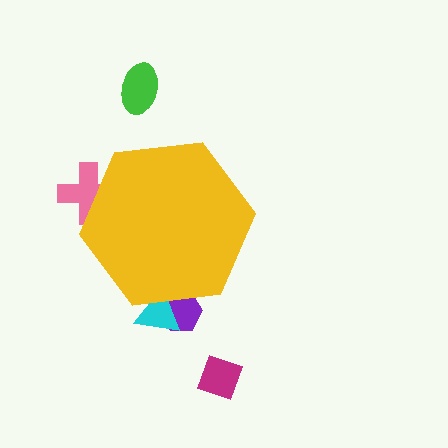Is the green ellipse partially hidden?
No, the green ellipse is fully visible.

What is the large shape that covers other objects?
A yellow hexagon.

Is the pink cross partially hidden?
Yes, the pink cross is partially hidden behind the yellow hexagon.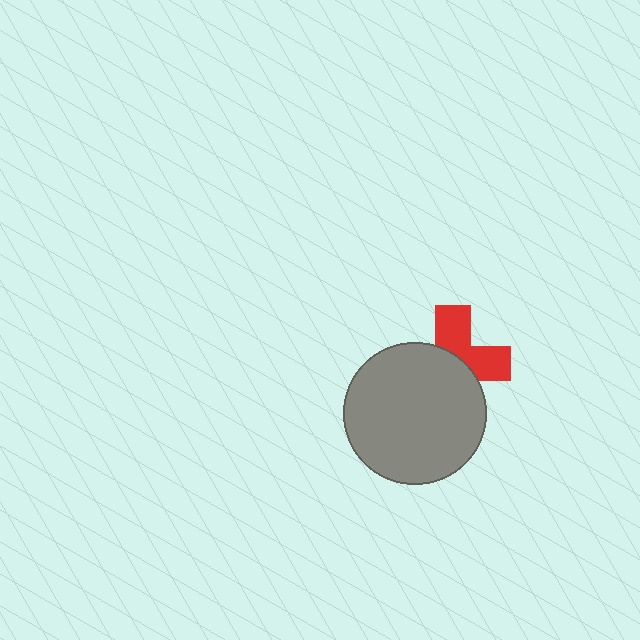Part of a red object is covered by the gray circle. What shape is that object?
It is a cross.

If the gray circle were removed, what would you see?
You would see the complete red cross.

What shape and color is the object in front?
The object in front is a gray circle.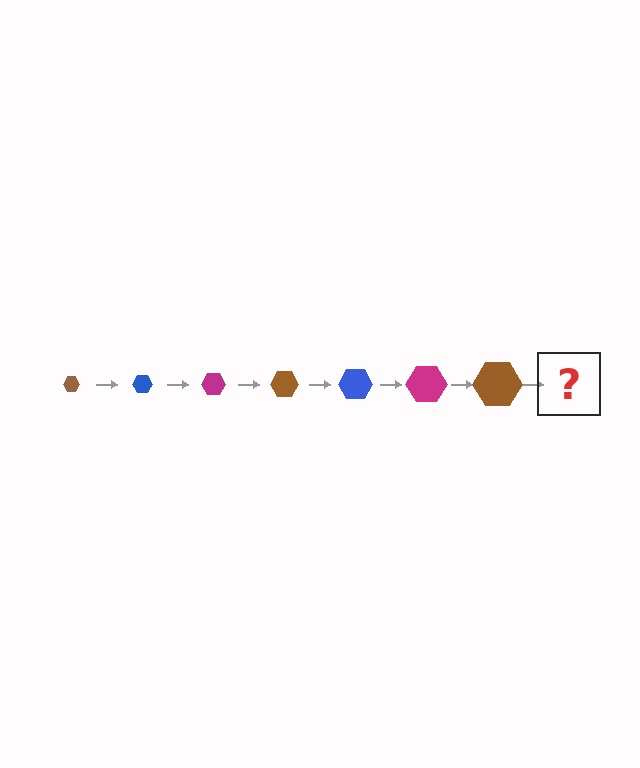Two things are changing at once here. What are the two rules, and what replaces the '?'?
The two rules are that the hexagon grows larger each step and the color cycles through brown, blue, and magenta. The '?' should be a blue hexagon, larger than the previous one.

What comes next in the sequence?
The next element should be a blue hexagon, larger than the previous one.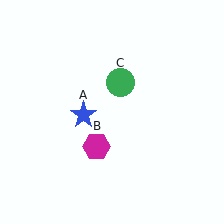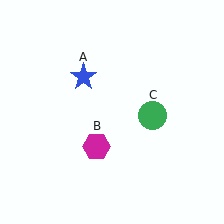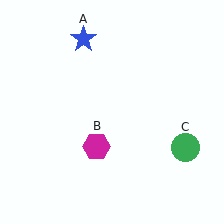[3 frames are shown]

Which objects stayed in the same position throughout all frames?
Magenta hexagon (object B) remained stationary.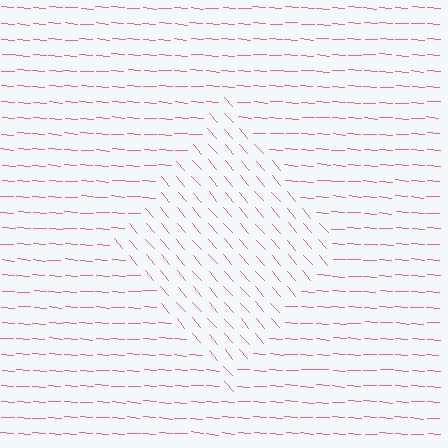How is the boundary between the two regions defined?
The boundary is defined purely by a change in line orientation (approximately 45 degrees difference). All lines are the same color and thickness.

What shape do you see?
I see a diamond.